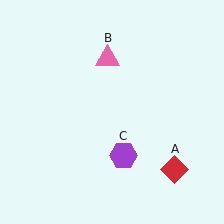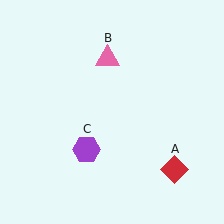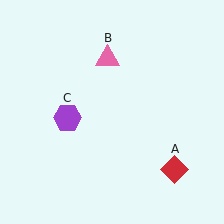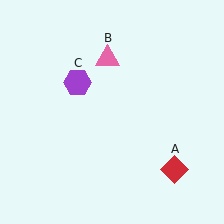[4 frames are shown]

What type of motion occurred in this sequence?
The purple hexagon (object C) rotated clockwise around the center of the scene.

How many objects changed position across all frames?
1 object changed position: purple hexagon (object C).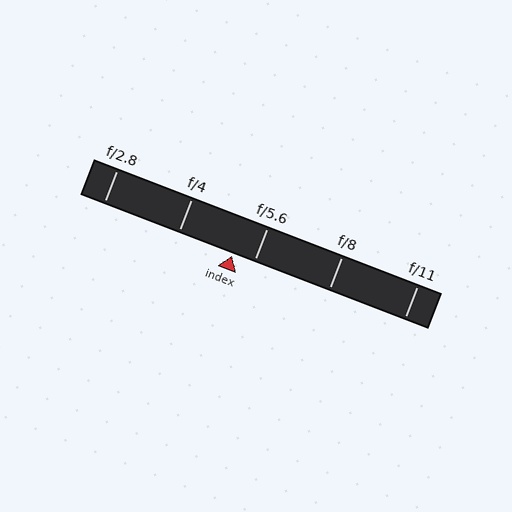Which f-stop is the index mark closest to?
The index mark is closest to f/5.6.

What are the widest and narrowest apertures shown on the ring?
The widest aperture shown is f/2.8 and the narrowest is f/11.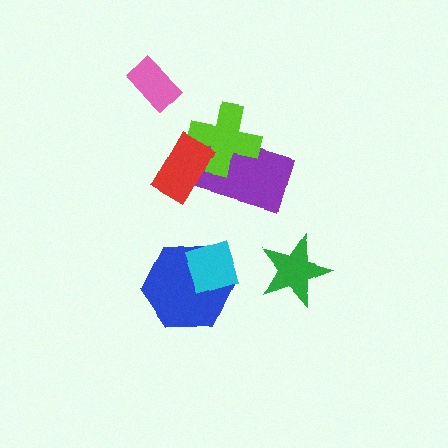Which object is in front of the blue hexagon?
The cyan diamond is in front of the blue hexagon.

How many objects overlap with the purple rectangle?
2 objects overlap with the purple rectangle.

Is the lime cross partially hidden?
Yes, it is partially covered by another shape.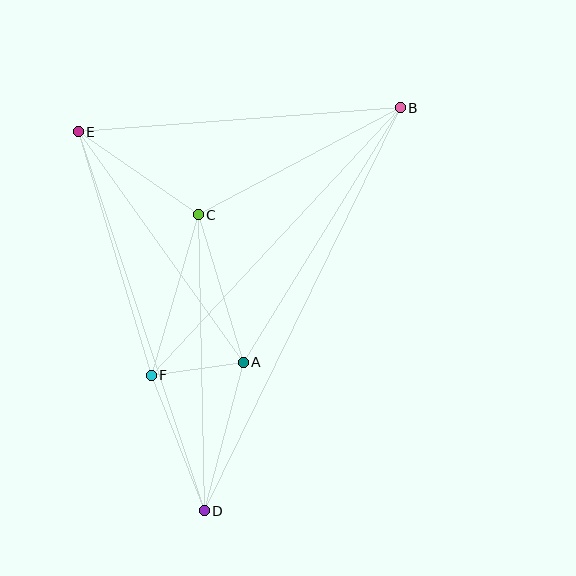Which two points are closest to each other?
Points A and F are closest to each other.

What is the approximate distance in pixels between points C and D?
The distance between C and D is approximately 296 pixels.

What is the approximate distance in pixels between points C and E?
The distance between C and E is approximately 146 pixels.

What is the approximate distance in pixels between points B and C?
The distance between B and C is approximately 228 pixels.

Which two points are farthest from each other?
Points B and D are farthest from each other.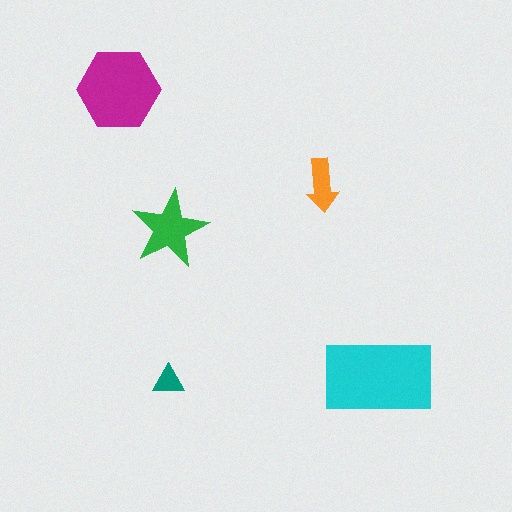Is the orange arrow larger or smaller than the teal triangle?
Larger.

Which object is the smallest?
The teal triangle.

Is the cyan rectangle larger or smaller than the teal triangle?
Larger.